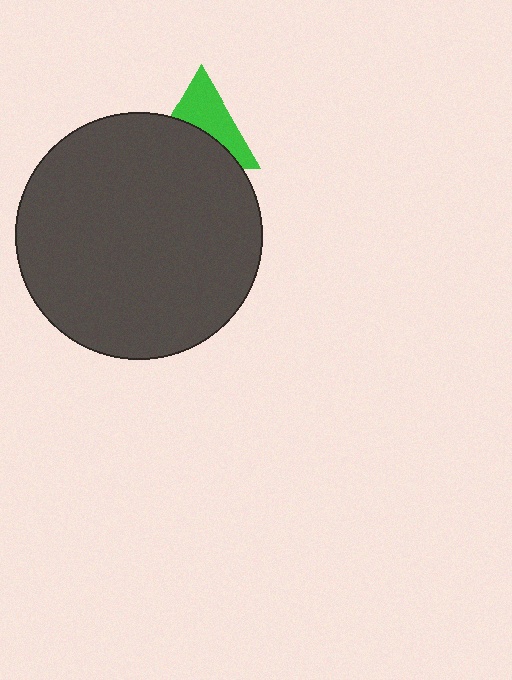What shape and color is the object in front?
The object in front is a dark gray circle.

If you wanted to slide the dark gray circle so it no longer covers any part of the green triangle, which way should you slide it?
Slide it down — that is the most direct way to separate the two shapes.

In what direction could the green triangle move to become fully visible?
The green triangle could move up. That would shift it out from behind the dark gray circle entirely.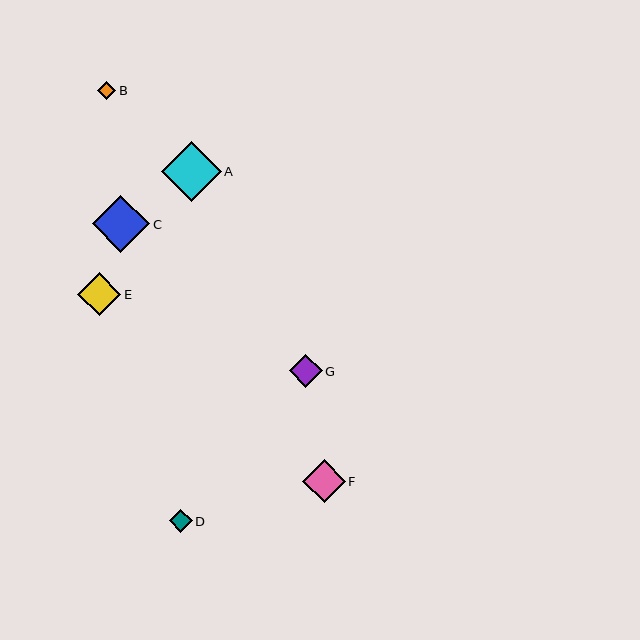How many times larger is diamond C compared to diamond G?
Diamond C is approximately 1.7 times the size of diamond G.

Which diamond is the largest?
Diamond A is the largest with a size of approximately 59 pixels.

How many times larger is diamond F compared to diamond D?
Diamond F is approximately 1.9 times the size of diamond D.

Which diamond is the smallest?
Diamond B is the smallest with a size of approximately 18 pixels.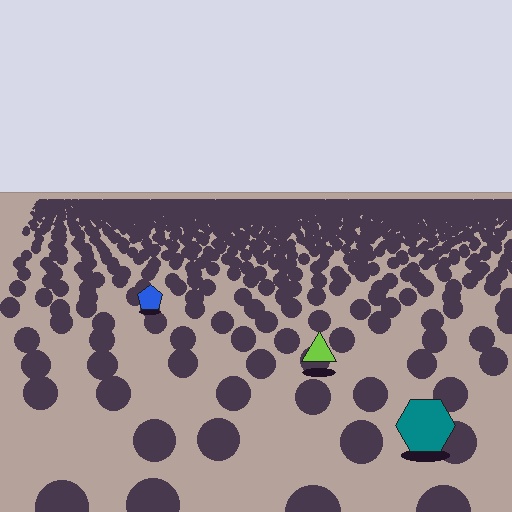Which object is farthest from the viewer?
The blue pentagon is farthest from the viewer. It appears smaller and the ground texture around it is denser.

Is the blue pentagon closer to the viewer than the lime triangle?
No. The lime triangle is closer — you can tell from the texture gradient: the ground texture is coarser near it.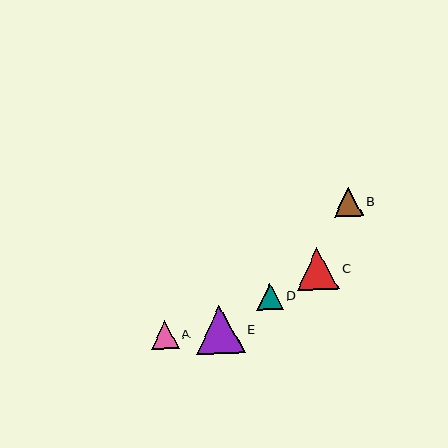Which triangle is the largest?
Triangle E is the largest with a size of approximately 48 pixels.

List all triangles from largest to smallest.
From largest to smallest: E, C, B, A, D.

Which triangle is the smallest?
Triangle D is the smallest with a size of approximately 26 pixels.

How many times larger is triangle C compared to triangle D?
Triangle C is approximately 1.6 times the size of triangle D.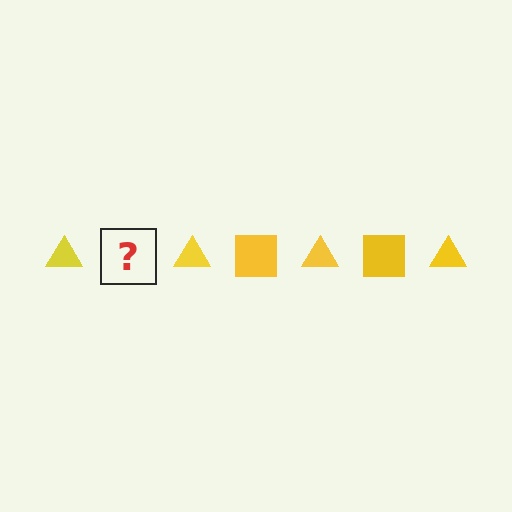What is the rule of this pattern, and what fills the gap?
The rule is that the pattern cycles through triangle, square shapes in yellow. The gap should be filled with a yellow square.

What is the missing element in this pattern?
The missing element is a yellow square.